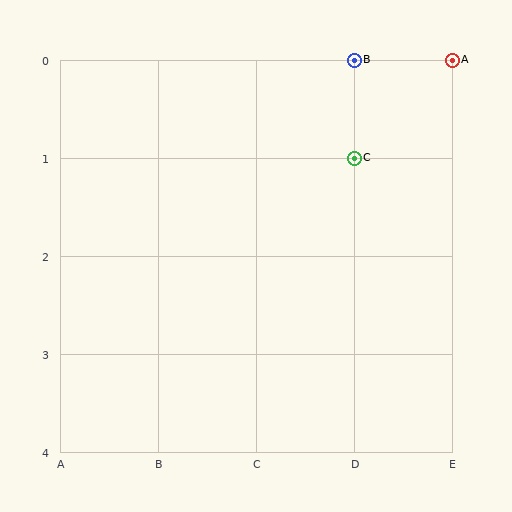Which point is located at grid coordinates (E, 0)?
Point A is at (E, 0).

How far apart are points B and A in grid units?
Points B and A are 1 column apart.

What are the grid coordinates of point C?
Point C is at grid coordinates (D, 1).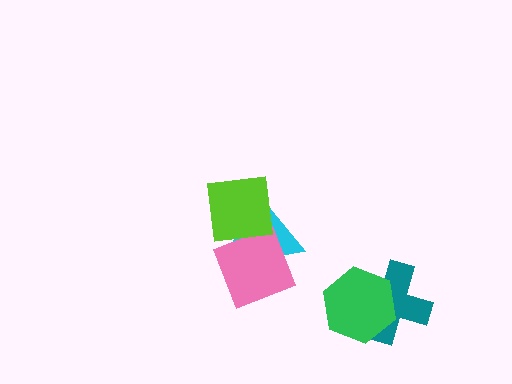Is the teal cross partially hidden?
Yes, it is partially covered by another shape.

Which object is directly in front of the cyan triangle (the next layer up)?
The pink square is directly in front of the cyan triangle.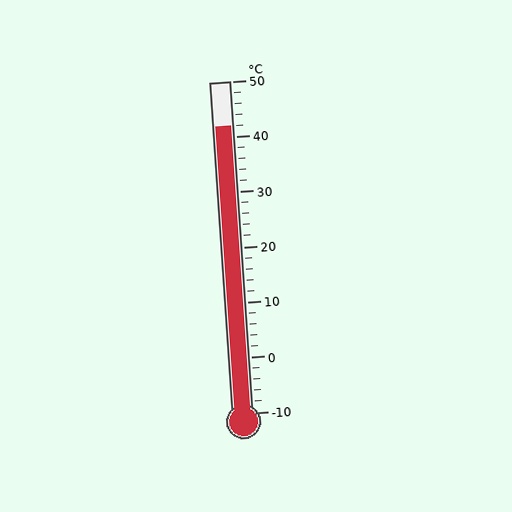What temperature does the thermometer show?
The thermometer shows approximately 42°C.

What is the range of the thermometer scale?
The thermometer scale ranges from -10°C to 50°C.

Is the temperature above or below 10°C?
The temperature is above 10°C.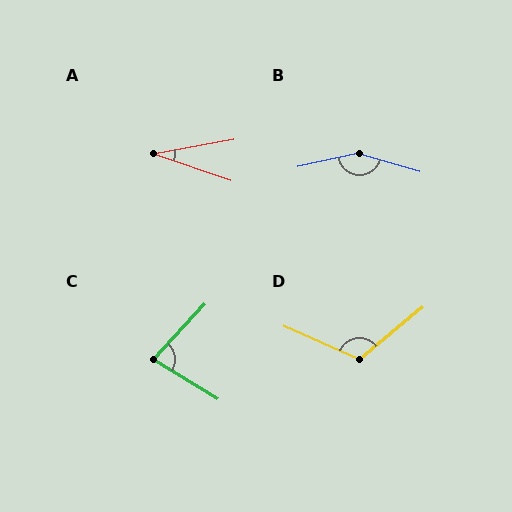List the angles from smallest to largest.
A (29°), C (78°), D (117°), B (151°).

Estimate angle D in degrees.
Approximately 117 degrees.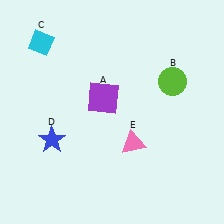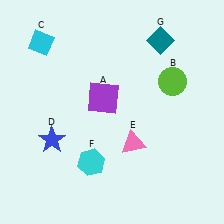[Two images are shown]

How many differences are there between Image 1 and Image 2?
There are 2 differences between the two images.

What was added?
A cyan hexagon (F), a teal diamond (G) were added in Image 2.